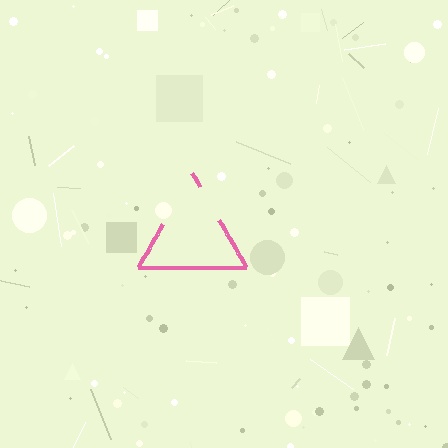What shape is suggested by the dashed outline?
The dashed outline suggests a triangle.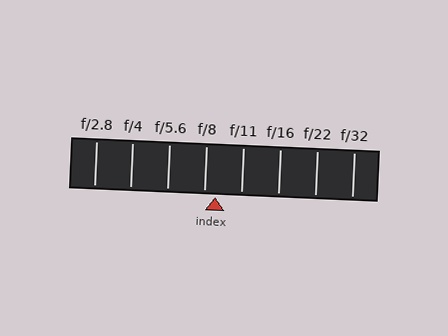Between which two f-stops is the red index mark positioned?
The index mark is between f/8 and f/11.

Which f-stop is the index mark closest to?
The index mark is closest to f/8.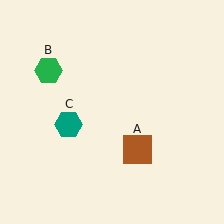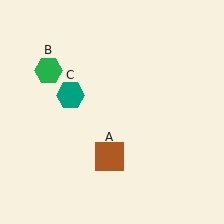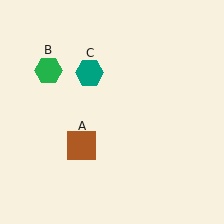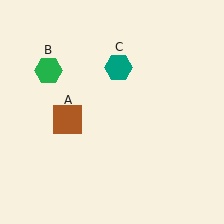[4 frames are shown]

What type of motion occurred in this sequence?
The brown square (object A), teal hexagon (object C) rotated clockwise around the center of the scene.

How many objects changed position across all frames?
2 objects changed position: brown square (object A), teal hexagon (object C).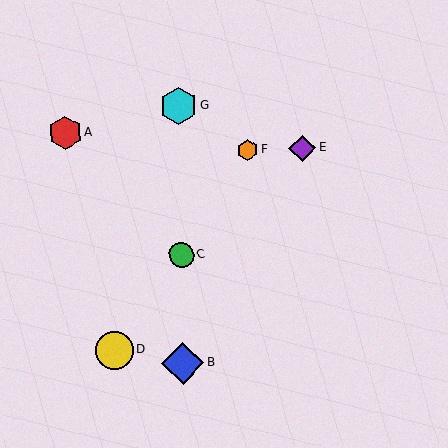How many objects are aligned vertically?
3 objects (B, C, G) are aligned vertically.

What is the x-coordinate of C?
Object C is at x≈181.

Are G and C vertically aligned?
Yes, both are at x≈179.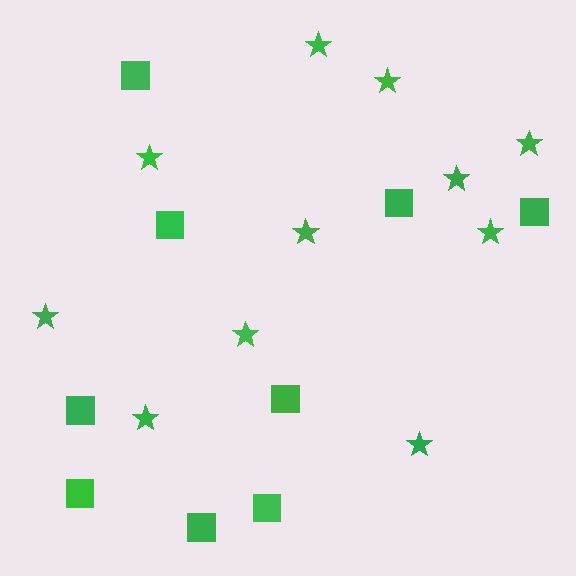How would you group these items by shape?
There are 2 groups: one group of stars (11) and one group of squares (9).